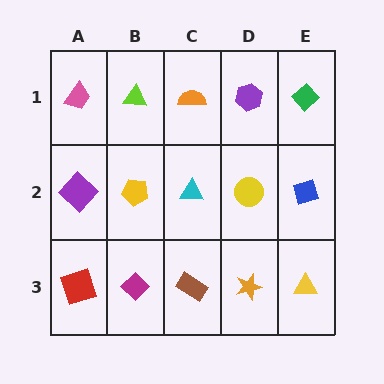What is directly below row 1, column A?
A purple diamond.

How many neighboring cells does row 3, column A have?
2.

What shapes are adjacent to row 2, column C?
An orange semicircle (row 1, column C), a brown rectangle (row 3, column C), a yellow pentagon (row 2, column B), a yellow circle (row 2, column D).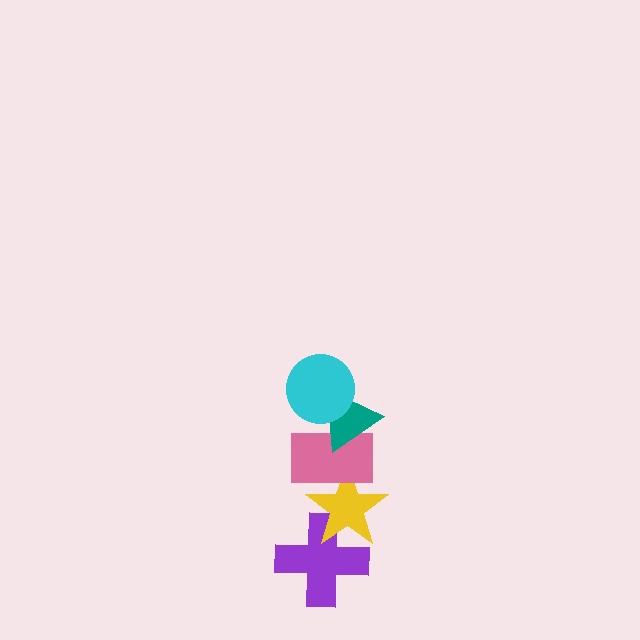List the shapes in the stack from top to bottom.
From top to bottom: the cyan circle, the teal triangle, the pink rectangle, the yellow star, the purple cross.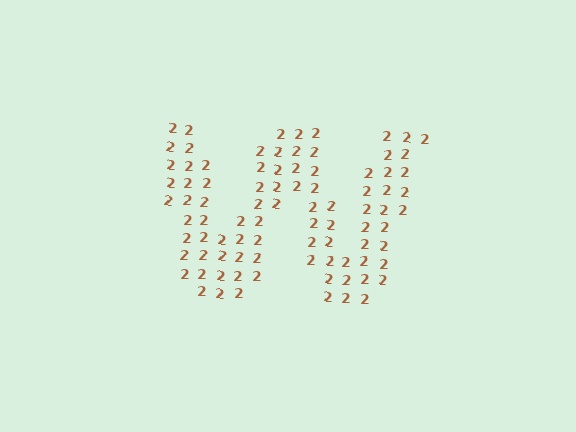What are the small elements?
The small elements are digit 2's.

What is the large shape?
The large shape is the letter W.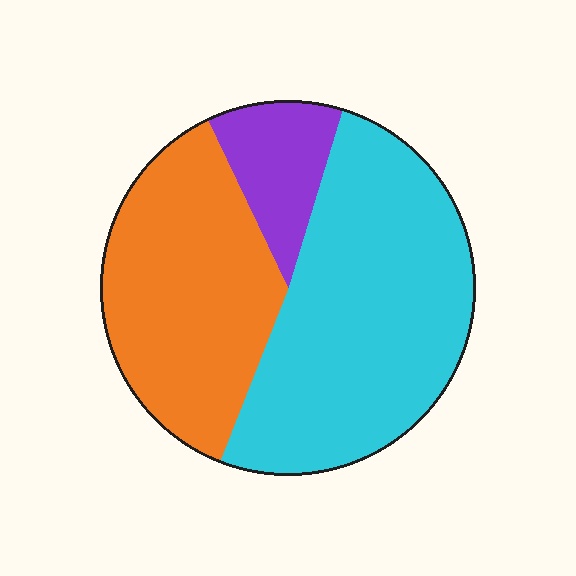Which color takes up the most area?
Cyan, at roughly 50%.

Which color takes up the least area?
Purple, at roughly 10%.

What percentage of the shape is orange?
Orange covers 37% of the shape.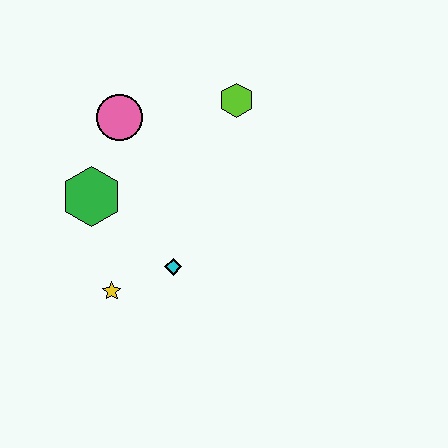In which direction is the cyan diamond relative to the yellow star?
The cyan diamond is to the right of the yellow star.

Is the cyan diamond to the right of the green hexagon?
Yes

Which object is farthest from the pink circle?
The yellow star is farthest from the pink circle.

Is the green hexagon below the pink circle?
Yes